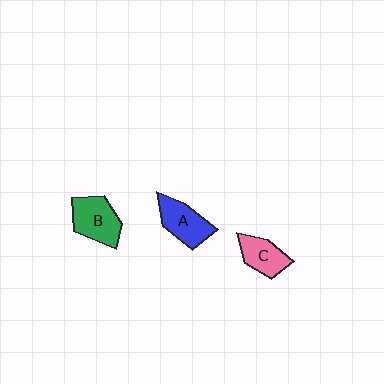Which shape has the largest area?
Shape B (green).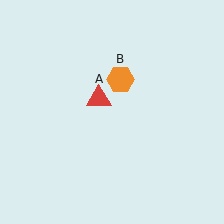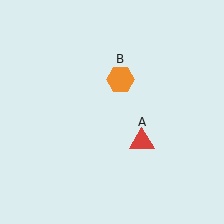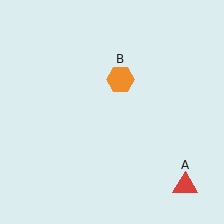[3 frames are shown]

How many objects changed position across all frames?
1 object changed position: red triangle (object A).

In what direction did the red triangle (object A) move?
The red triangle (object A) moved down and to the right.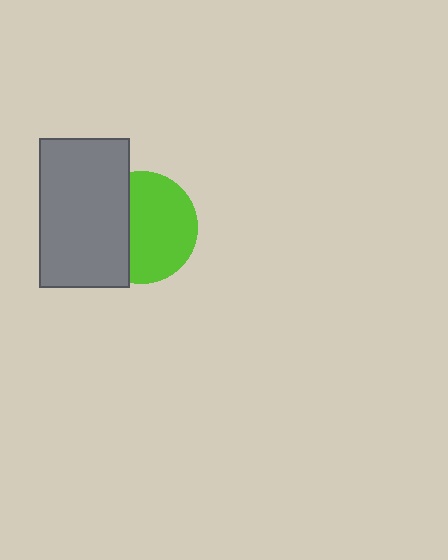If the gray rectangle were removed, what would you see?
You would see the complete lime circle.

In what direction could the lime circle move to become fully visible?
The lime circle could move right. That would shift it out from behind the gray rectangle entirely.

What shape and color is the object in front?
The object in front is a gray rectangle.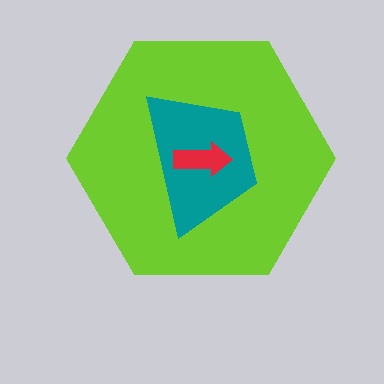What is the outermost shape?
The lime hexagon.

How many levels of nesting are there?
3.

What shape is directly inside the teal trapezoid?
The red arrow.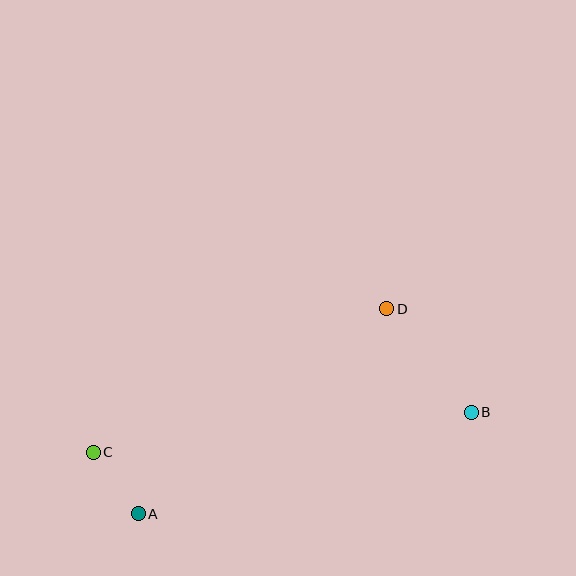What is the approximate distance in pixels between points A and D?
The distance between A and D is approximately 322 pixels.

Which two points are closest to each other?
Points A and C are closest to each other.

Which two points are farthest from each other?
Points B and C are farthest from each other.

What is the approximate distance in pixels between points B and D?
The distance between B and D is approximately 133 pixels.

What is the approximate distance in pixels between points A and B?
The distance between A and B is approximately 348 pixels.